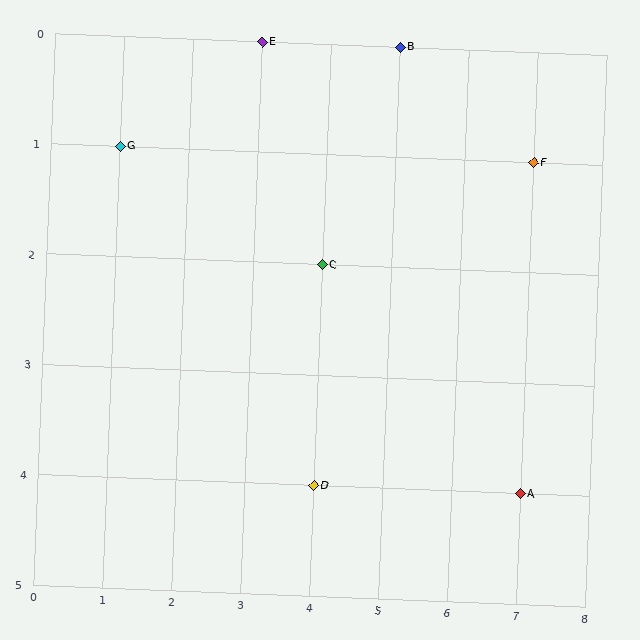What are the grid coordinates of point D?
Point D is at grid coordinates (4, 4).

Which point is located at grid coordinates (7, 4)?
Point A is at (7, 4).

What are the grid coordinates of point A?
Point A is at grid coordinates (7, 4).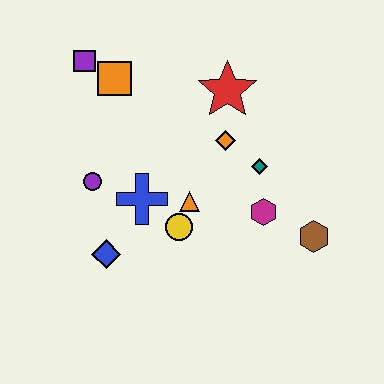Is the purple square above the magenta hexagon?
Yes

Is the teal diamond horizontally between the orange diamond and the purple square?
No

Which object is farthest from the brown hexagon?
The purple square is farthest from the brown hexagon.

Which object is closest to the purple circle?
The blue cross is closest to the purple circle.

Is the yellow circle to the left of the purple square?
No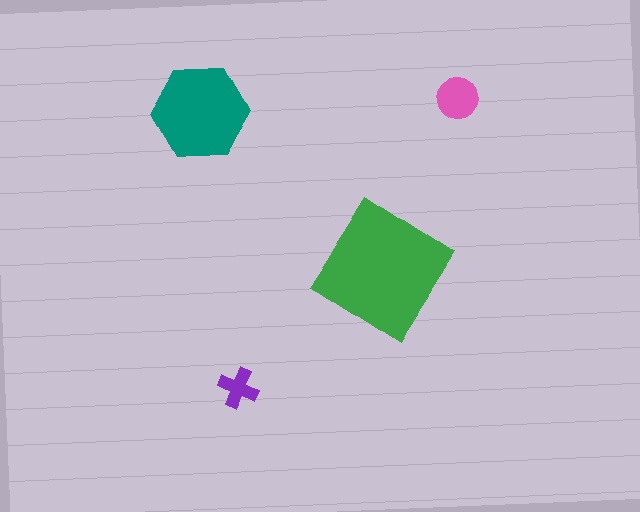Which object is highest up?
The pink circle is topmost.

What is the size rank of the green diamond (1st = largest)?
1st.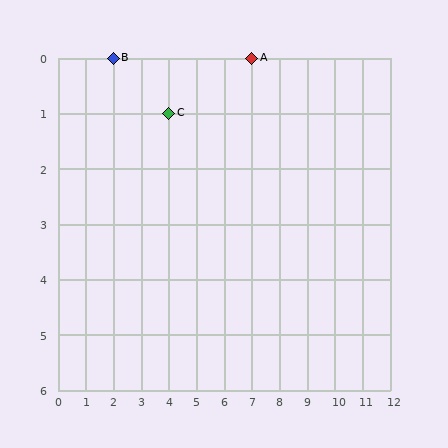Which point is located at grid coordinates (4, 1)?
Point C is at (4, 1).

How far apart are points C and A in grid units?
Points C and A are 3 columns and 1 row apart (about 3.2 grid units diagonally).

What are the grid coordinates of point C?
Point C is at grid coordinates (4, 1).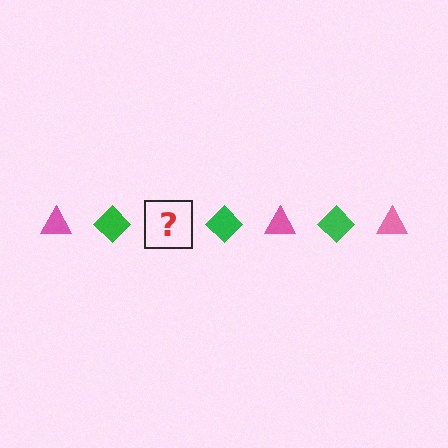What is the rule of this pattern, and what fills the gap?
The rule is that the pattern alternates between pink triangle and green diamond. The gap should be filled with a pink triangle.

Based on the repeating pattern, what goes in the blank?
The blank should be a pink triangle.